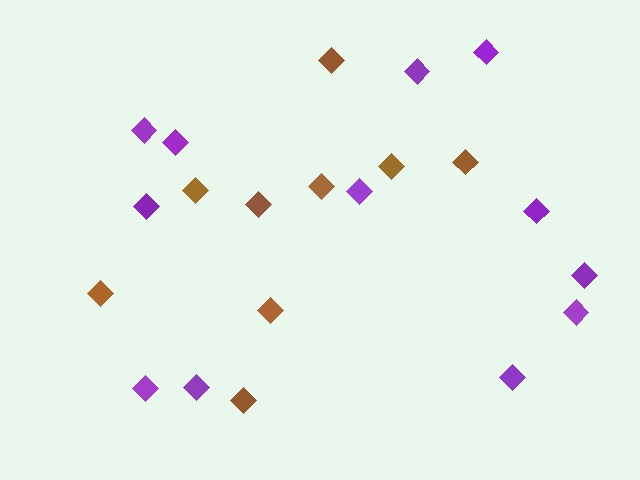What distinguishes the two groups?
There are 2 groups: one group of purple diamonds (12) and one group of brown diamonds (9).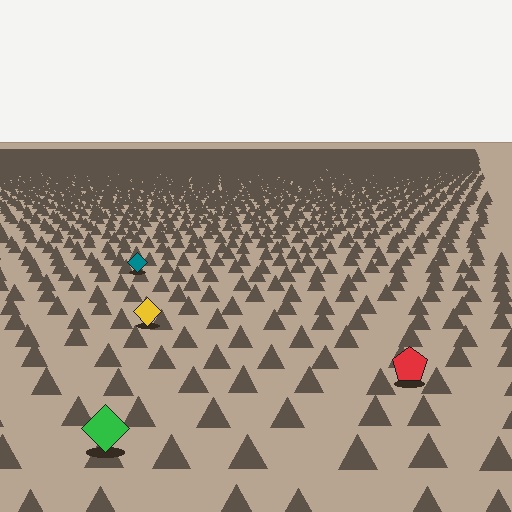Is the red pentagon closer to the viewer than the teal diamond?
Yes. The red pentagon is closer — you can tell from the texture gradient: the ground texture is coarser near it.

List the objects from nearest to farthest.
From nearest to farthest: the green diamond, the red pentagon, the yellow diamond, the teal diamond.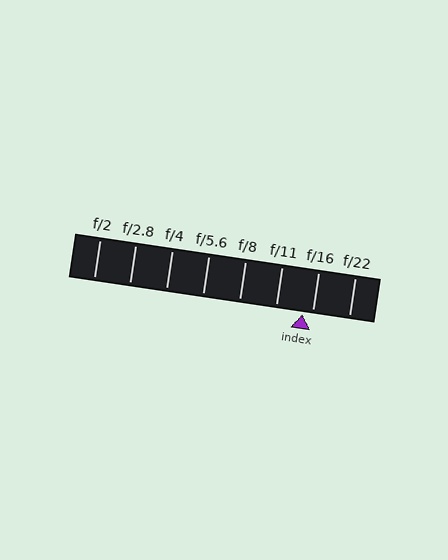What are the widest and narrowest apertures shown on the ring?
The widest aperture shown is f/2 and the narrowest is f/22.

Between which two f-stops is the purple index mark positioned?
The index mark is between f/11 and f/16.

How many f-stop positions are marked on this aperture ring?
There are 8 f-stop positions marked.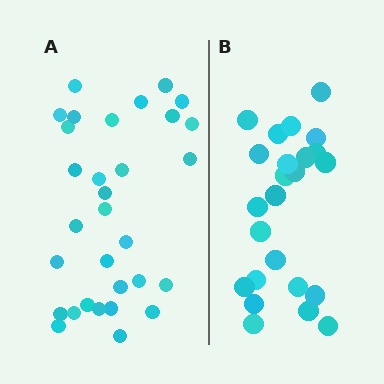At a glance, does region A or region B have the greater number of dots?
Region A (the left region) has more dots.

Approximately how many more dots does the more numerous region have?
Region A has roughly 8 or so more dots than region B.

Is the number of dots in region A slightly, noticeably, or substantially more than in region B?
Region A has noticeably more, but not dramatically so. The ratio is roughly 1.3 to 1.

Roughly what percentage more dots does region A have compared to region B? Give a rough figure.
About 30% more.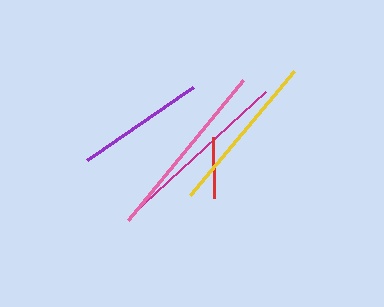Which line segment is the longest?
The magenta line is the longest at approximately 182 pixels.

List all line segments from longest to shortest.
From longest to shortest: magenta, pink, yellow, purple, red.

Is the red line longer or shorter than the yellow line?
The yellow line is longer than the red line.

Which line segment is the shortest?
The red line is the shortest at approximately 61 pixels.